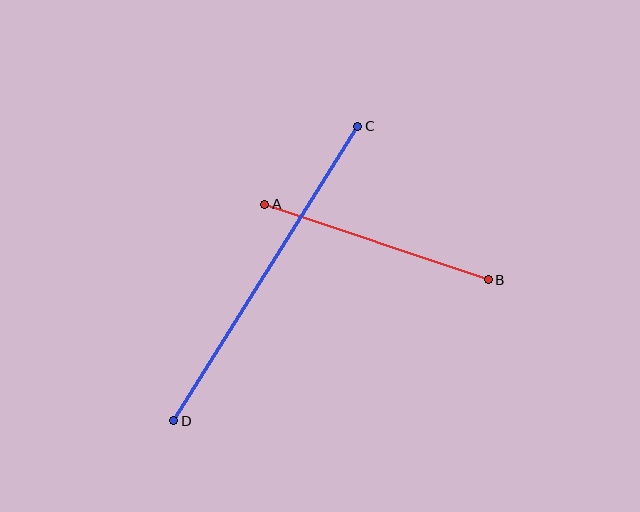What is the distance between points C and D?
The distance is approximately 347 pixels.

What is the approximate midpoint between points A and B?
The midpoint is at approximately (377, 242) pixels.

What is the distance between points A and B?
The distance is approximately 236 pixels.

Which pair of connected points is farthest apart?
Points C and D are farthest apart.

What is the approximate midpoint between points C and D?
The midpoint is at approximately (266, 274) pixels.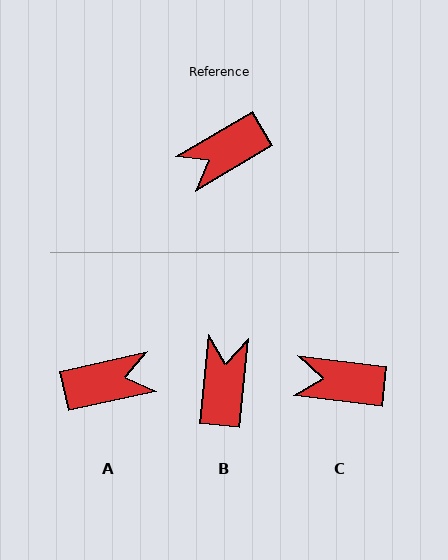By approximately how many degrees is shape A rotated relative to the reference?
Approximately 162 degrees counter-clockwise.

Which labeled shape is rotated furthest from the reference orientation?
A, about 162 degrees away.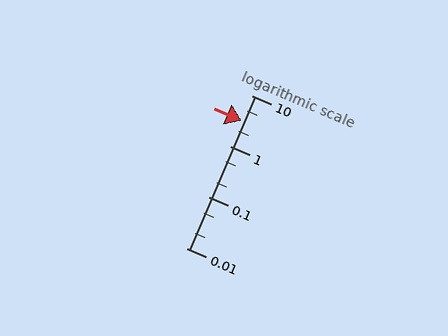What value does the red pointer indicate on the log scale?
The pointer indicates approximately 3.2.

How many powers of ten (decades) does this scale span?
The scale spans 3 decades, from 0.01 to 10.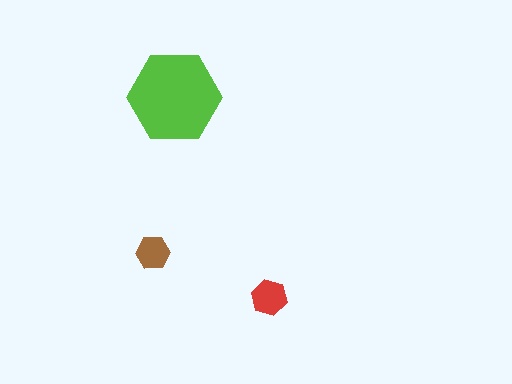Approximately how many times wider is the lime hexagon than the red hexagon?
About 2.5 times wider.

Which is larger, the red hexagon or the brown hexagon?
The red one.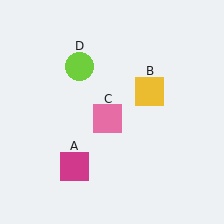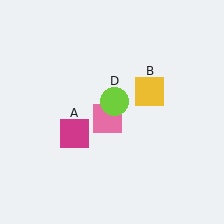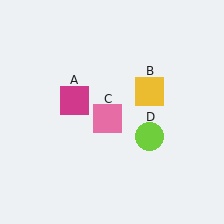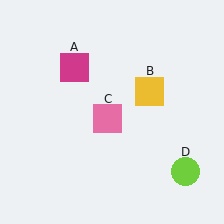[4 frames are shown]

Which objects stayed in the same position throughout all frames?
Yellow square (object B) and pink square (object C) remained stationary.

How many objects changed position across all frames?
2 objects changed position: magenta square (object A), lime circle (object D).